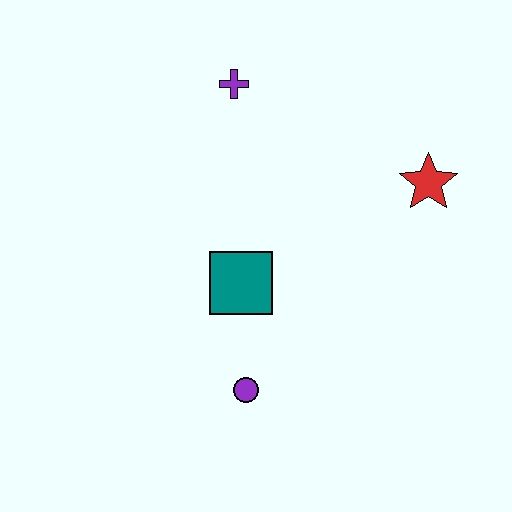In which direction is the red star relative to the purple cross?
The red star is to the right of the purple cross.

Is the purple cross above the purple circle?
Yes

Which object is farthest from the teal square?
The red star is farthest from the teal square.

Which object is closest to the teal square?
The purple circle is closest to the teal square.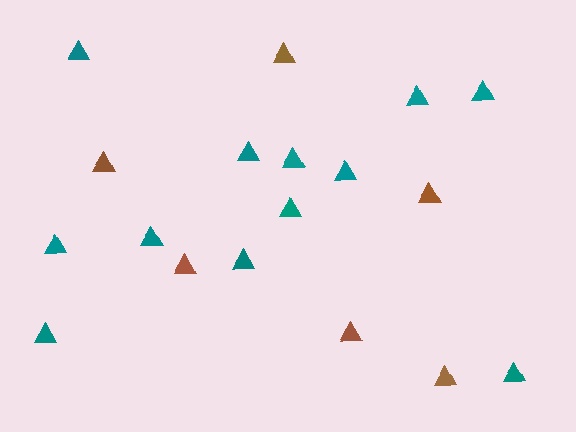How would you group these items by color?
There are 2 groups: one group of teal triangles (12) and one group of brown triangles (6).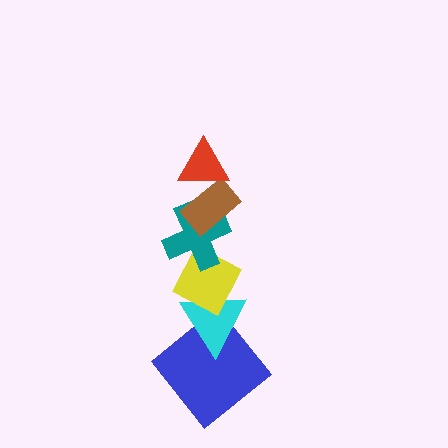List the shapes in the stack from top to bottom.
From top to bottom: the red triangle, the brown rectangle, the teal cross, the yellow diamond, the cyan triangle, the blue diamond.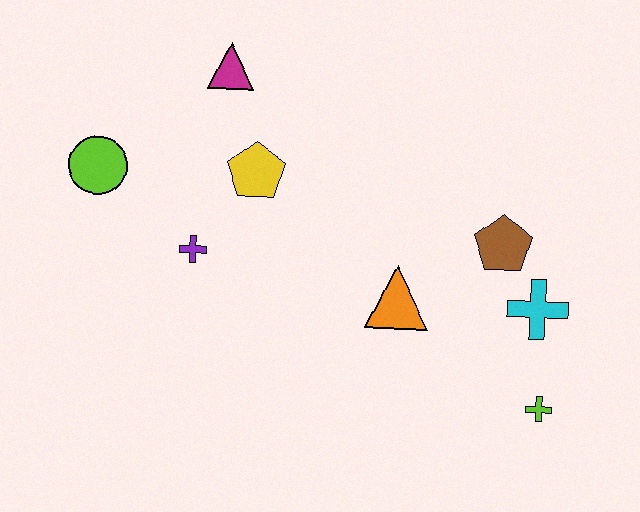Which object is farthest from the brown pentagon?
The lime circle is farthest from the brown pentagon.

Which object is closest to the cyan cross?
The brown pentagon is closest to the cyan cross.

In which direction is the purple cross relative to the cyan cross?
The purple cross is to the left of the cyan cross.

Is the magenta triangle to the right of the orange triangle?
No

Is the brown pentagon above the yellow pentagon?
No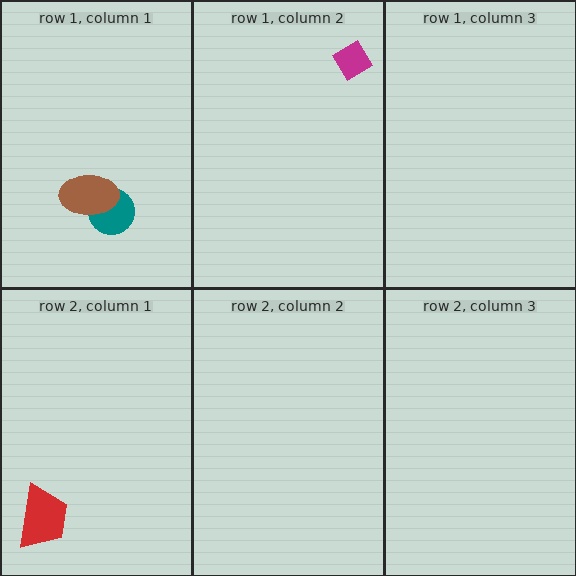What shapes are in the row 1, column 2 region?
The magenta diamond.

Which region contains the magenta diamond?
The row 1, column 2 region.